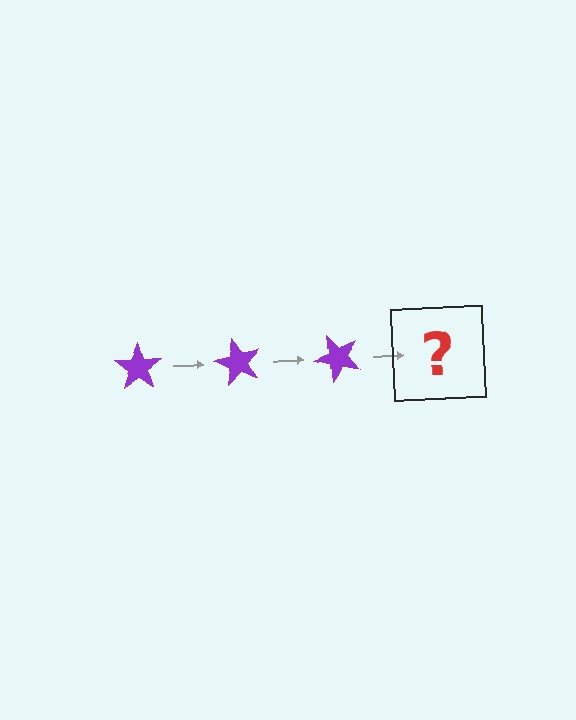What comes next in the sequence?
The next element should be a purple star rotated 180 degrees.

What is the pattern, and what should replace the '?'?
The pattern is that the star rotates 60 degrees each step. The '?' should be a purple star rotated 180 degrees.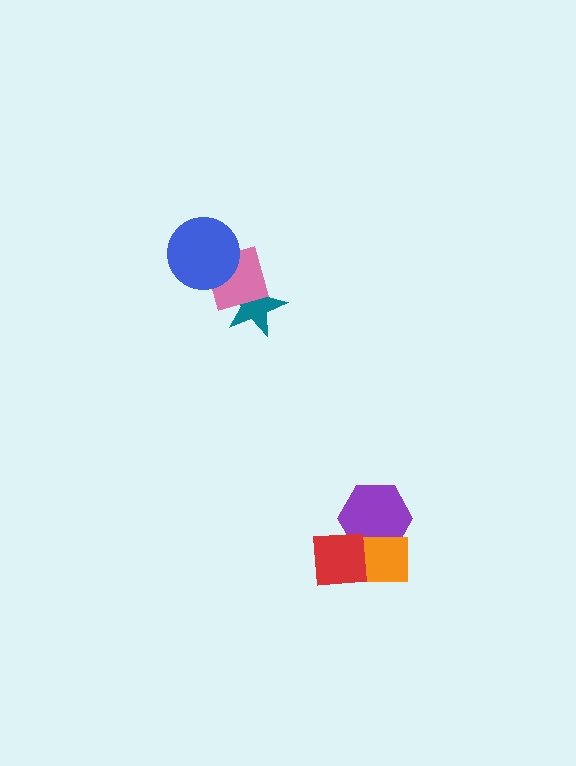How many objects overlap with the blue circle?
1 object overlaps with the blue circle.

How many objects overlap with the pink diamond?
2 objects overlap with the pink diamond.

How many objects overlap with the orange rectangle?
2 objects overlap with the orange rectangle.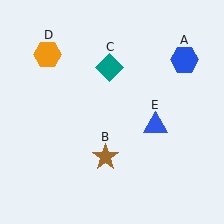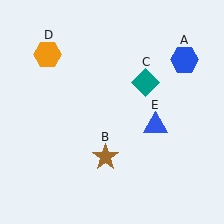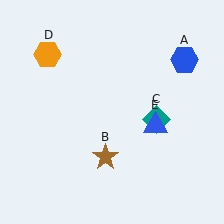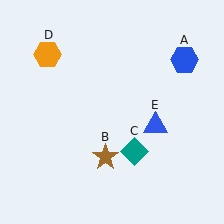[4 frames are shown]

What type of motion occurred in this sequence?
The teal diamond (object C) rotated clockwise around the center of the scene.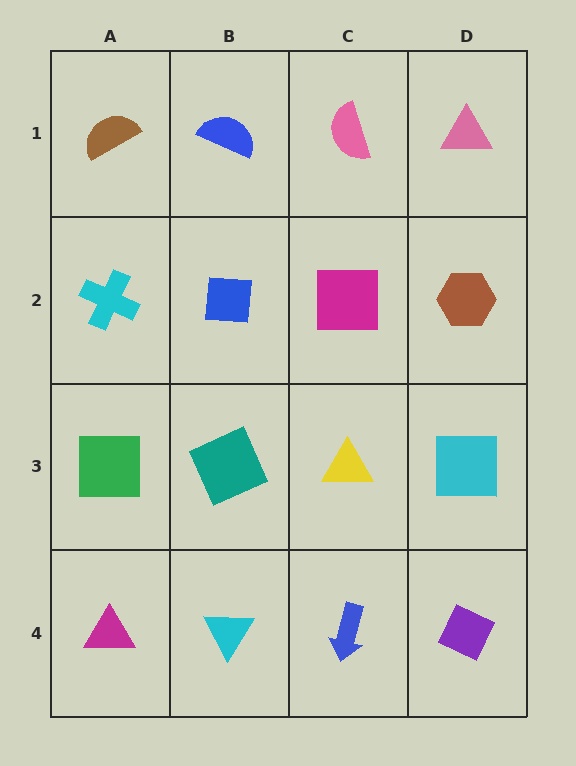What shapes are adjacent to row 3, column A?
A cyan cross (row 2, column A), a magenta triangle (row 4, column A), a teal square (row 3, column B).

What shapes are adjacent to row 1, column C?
A magenta square (row 2, column C), a blue semicircle (row 1, column B), a pink triangle (row 1, column D).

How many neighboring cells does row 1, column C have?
3.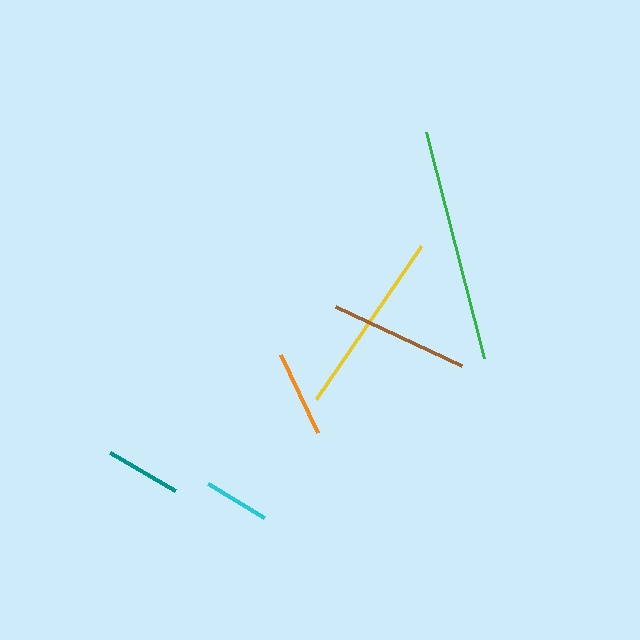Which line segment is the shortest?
The cyan line is the shortest at approximately 65 pixels.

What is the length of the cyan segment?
The cyan segment is approximately 65 pixels long.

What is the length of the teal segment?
The teal segment is approximately 75 pixels long.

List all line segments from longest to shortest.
From longest to shortest: green, yellow, brown, orange, teal, cyan.